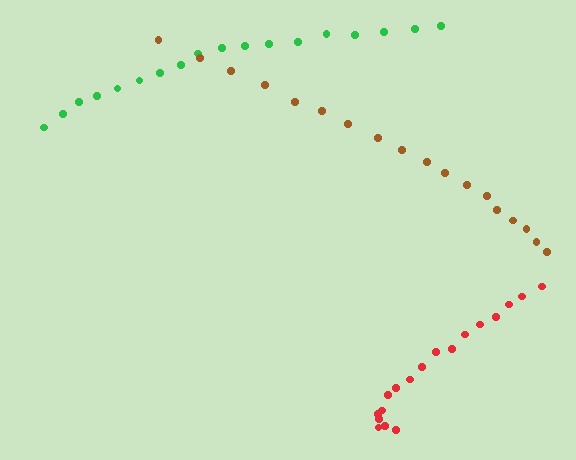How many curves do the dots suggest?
There are 3 distinct paths.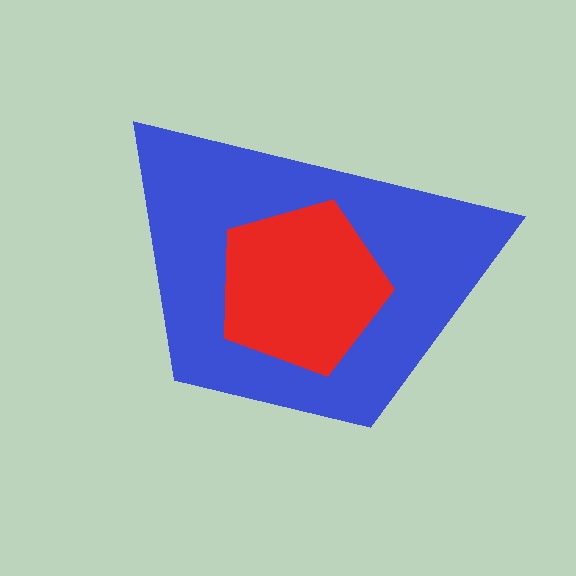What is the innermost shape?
The red pentagon.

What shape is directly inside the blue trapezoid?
The red pentagon.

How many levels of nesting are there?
2.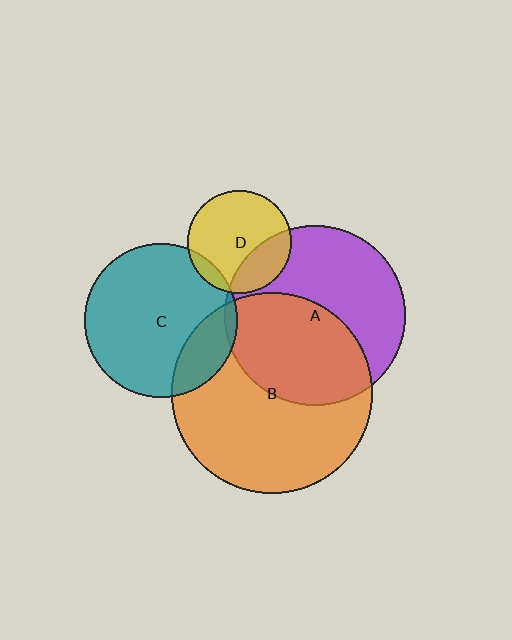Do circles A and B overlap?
Yes.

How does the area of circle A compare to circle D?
Approximately 3.0 times.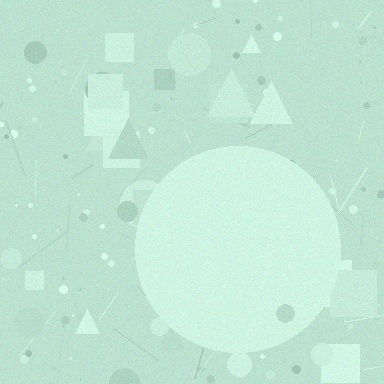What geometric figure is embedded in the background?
A circle is embedded in the background.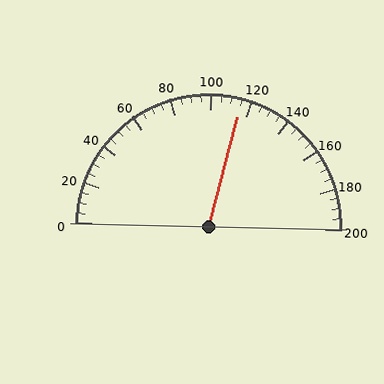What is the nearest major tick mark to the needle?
The nearest major tick mark is 120.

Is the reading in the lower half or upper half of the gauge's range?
The reading is in the upper half of the range (0 to 200).